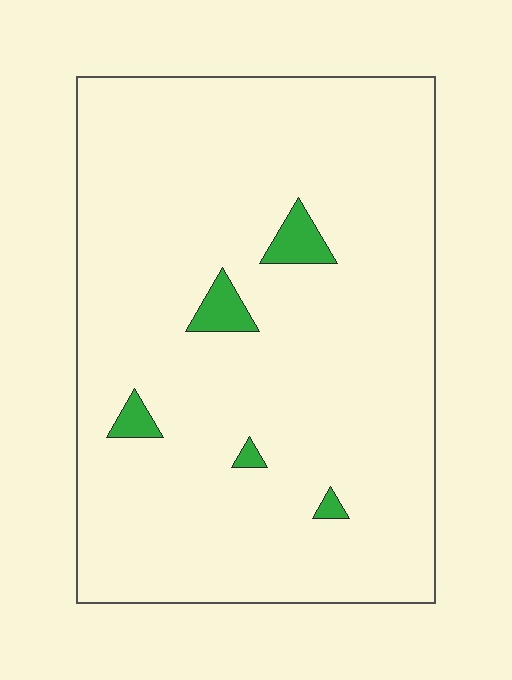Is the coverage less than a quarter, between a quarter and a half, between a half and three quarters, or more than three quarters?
Less than a quarter.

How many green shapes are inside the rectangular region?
5.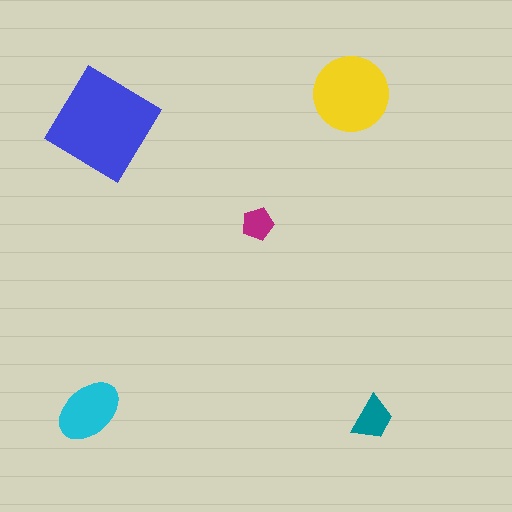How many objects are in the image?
There are 5 objects in the image.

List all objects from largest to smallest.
The blue diamond, the yellow circle, the cyan ellipse, the teal trapezoid, the magenta pentagon.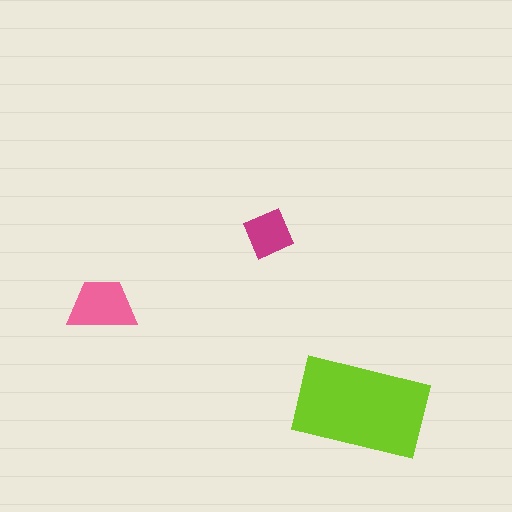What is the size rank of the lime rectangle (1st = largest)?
1st.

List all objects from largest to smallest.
The lime rectangle, the pink trapezoid, the magenta diamond.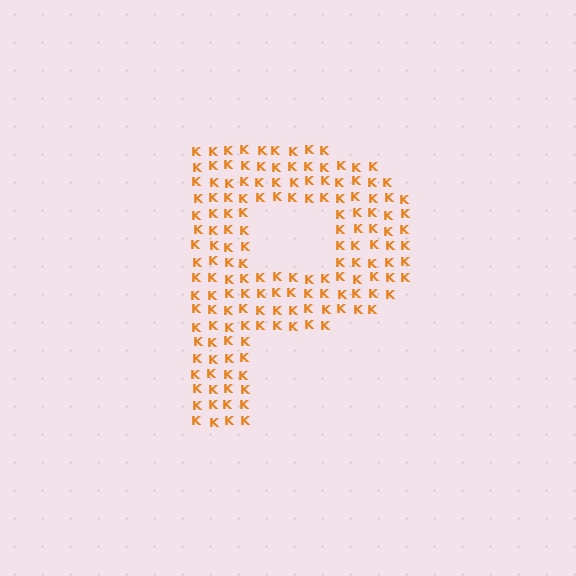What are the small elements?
The small elements are letter K's.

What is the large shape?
The large shape is the letter P.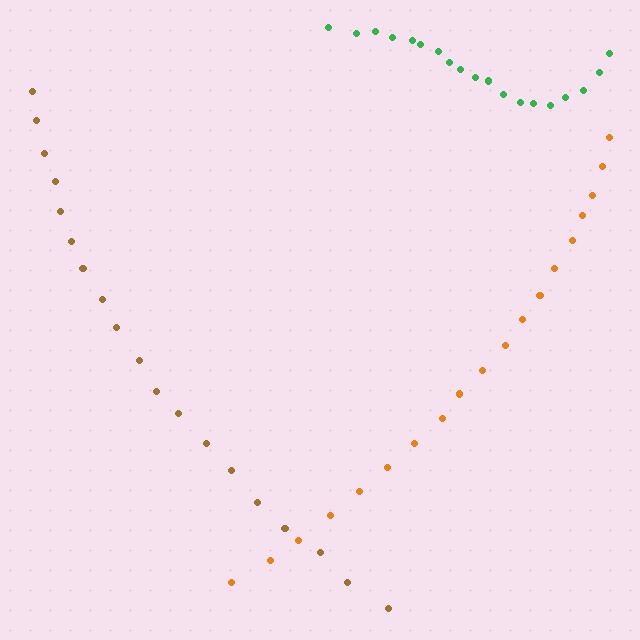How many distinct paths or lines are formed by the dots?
There are 3 distinct paths.